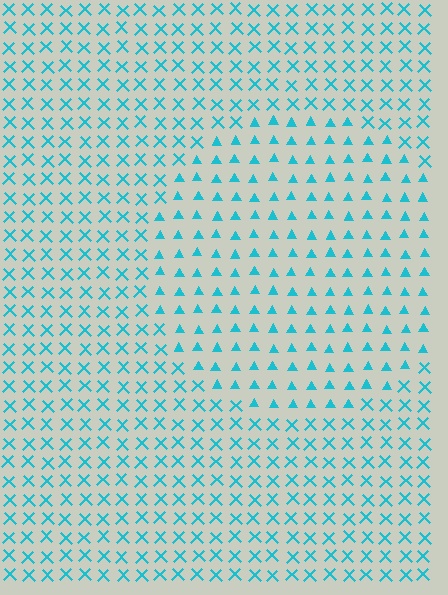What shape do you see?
I see a circle.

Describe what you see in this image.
The image is filled with small cyan elements arranged in a uniform grid. A circle-shaped region contains triangles, while the surrounding area contains X marks. The boundary is defined purely by the change in element shape.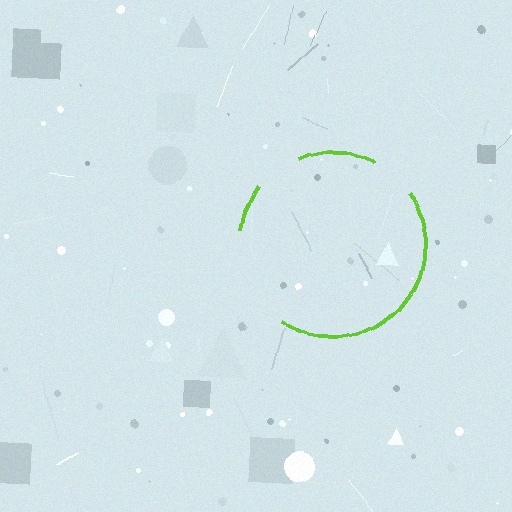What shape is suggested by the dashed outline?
The dashed outline suggests a circle.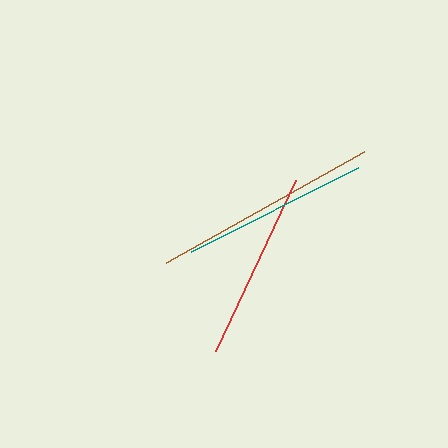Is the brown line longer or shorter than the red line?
The brown line is longer than the red line.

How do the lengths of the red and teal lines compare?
The red and teal lines are approximately the same length.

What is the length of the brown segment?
The brown segment is approximately 227 pixels long.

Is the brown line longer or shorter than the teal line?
The brown line is longer than the teal line.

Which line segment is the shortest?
The teal line is the shortest at approximately 187 pixels.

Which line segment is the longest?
The brown line is the longest at approximately 227 pixels.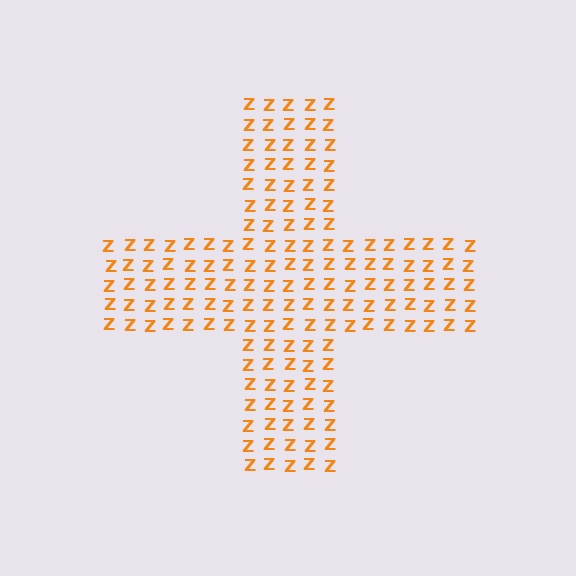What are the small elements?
The small elements are letter Z's.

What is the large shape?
The large shape is a cross.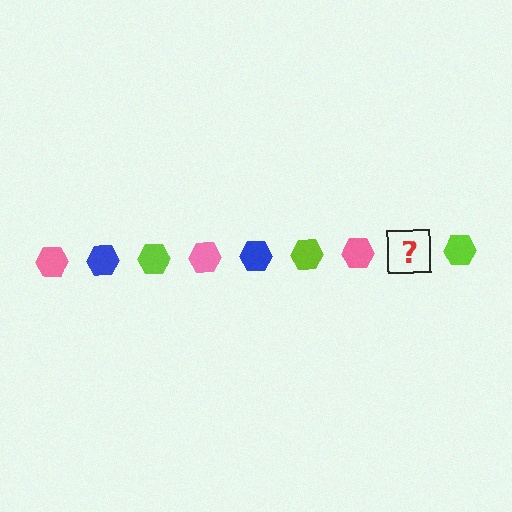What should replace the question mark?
The question mark should be replaced with a blue hexagon.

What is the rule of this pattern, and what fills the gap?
The rule is that the pattern cycles through pink, blue, lime hexagons. The gap should be filled with a blue hexagon.